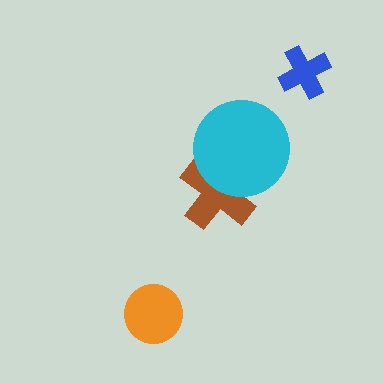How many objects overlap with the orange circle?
0 objects overlap with the orange circle.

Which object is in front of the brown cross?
The cyan circle is in front of the brown cross.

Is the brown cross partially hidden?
Yes, it is partially covered by another shape.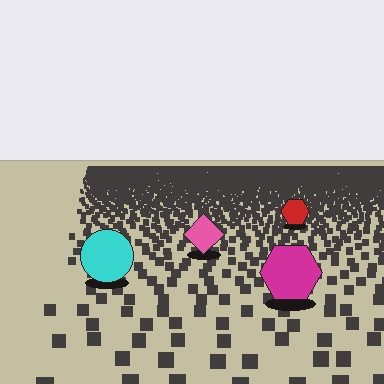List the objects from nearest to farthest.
From nearest to farthest: the magenta hexagon, the cyan circle, the pink diamond, the red hexagon.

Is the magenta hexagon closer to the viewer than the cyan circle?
Yes. The magenta hexagon is closer — you can tell from the texture gradient: the ground texture is coarser near it.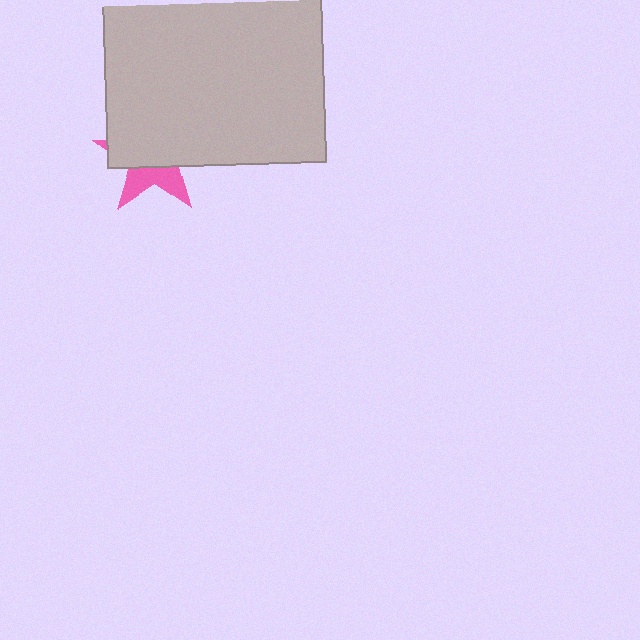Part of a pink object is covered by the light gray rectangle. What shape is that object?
It is a star.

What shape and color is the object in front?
The object in front is a light gray rectangle.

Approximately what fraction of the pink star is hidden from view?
Roughly 65% of the pink star is hidden behind the light gray rectangle.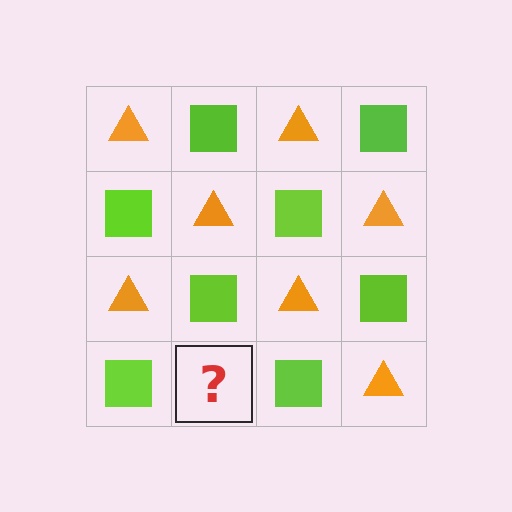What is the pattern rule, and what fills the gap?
The rule is that it alternates orange triangle and lime square in a checkerboard pattern. The gap should be filled with an orange triangle.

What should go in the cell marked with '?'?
The missing cell should contain an orange triangle.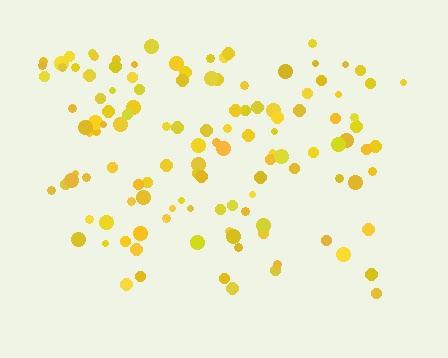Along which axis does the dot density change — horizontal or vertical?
Vertical.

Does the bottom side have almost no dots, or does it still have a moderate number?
Still a moderate number, just noticeably fewer than the top.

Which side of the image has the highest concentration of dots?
The top.